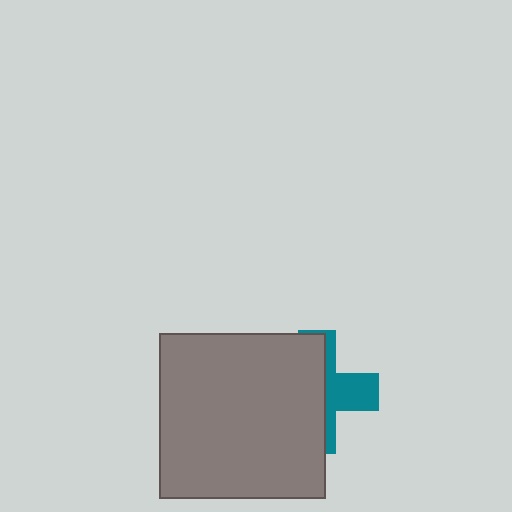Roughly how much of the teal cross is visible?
A small part of it is visible (roughly 38%).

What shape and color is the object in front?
The object in front is a gray square.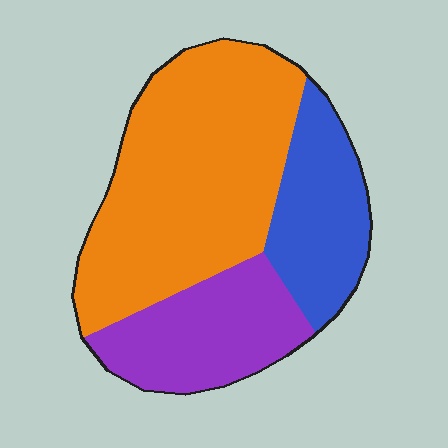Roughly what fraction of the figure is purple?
Purple covers around 25% of the figure.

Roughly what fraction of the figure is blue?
Blue takes up about one fifth (1/5) of the figure.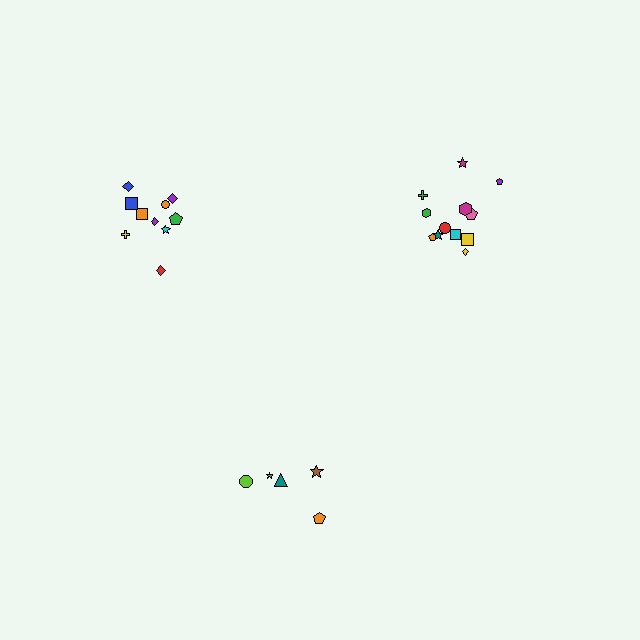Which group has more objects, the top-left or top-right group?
The top-right group.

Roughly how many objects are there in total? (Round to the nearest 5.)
Roughly 25 objects in total.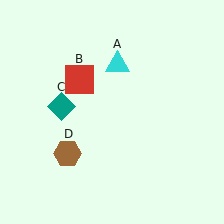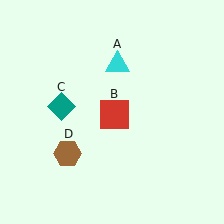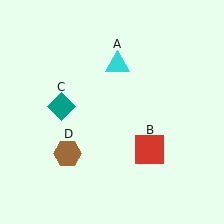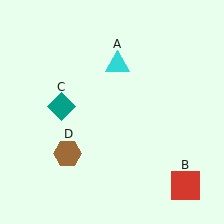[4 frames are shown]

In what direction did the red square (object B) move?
The red square (object B) moved down and to the right.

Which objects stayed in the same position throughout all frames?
Cyan triangle (object A) and teal diamond (object C) and brown hexagon (object D) remained stationary.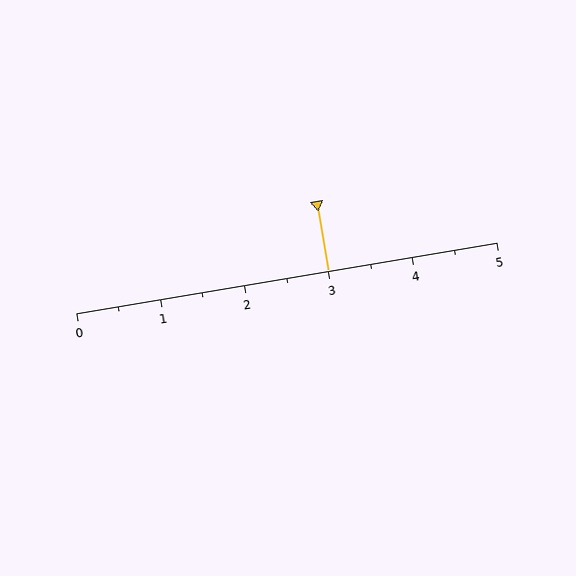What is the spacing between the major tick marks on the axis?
The major ticks are spaced 1 apart.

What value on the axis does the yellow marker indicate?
The marker indicates approximately 3.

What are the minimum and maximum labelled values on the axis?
The axis runs from 0 to 5.